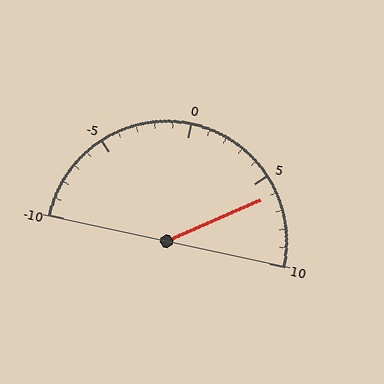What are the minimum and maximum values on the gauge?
The gauge ranges from -10 to 10.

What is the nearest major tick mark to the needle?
The nearest major tick mark is 5.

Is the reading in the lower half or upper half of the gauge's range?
The reading is in the upper half of the range (-10 to 10).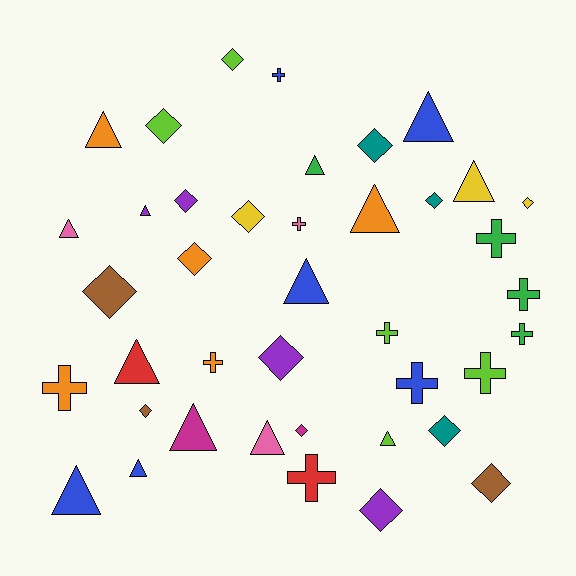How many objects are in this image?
There are 40 objects.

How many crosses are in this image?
There are 11 crosses.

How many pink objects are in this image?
There are 3 pink objects.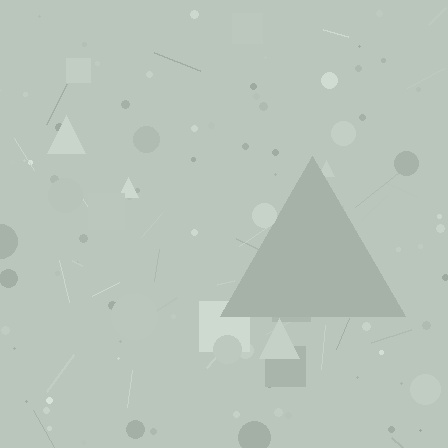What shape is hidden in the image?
A triangle is hidden in the image.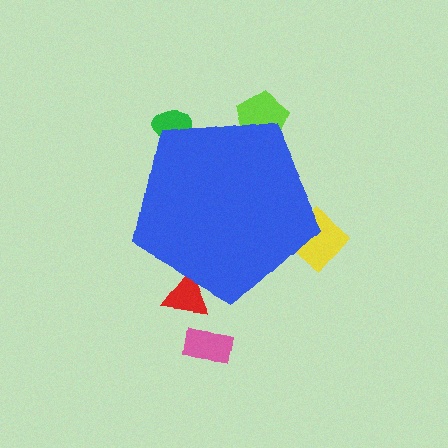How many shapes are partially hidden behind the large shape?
4 shapes are partially hidden.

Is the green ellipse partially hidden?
Yes, the green ellipse is partially hidden behind the blue pentagon.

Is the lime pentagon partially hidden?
Yes, the lime pentagon is partially hidden behind the blue pentagon.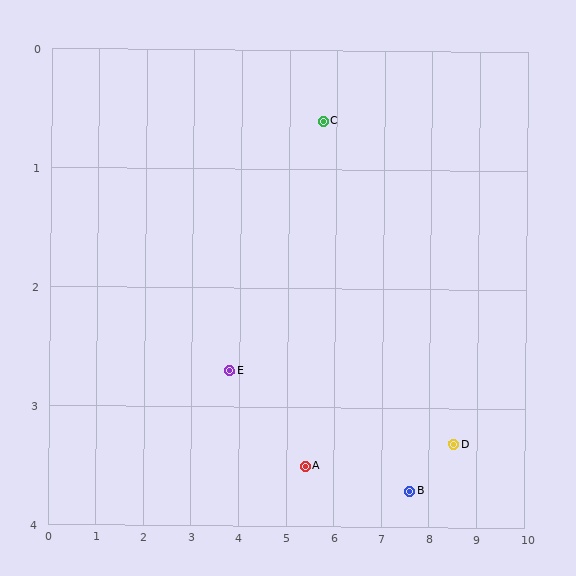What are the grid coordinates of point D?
Point D is at approximately (8.5, 3.3).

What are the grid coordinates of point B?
Point B is at approximately (7.6, 3.7).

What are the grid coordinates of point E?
Point E is at approximately (3.8, 2.7).